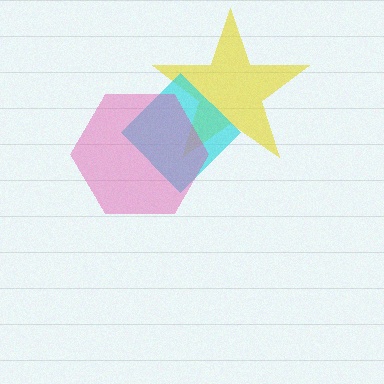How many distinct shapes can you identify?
There are 3 distinct shapes: a yellow star, a cyan diamond, a pink hexagon.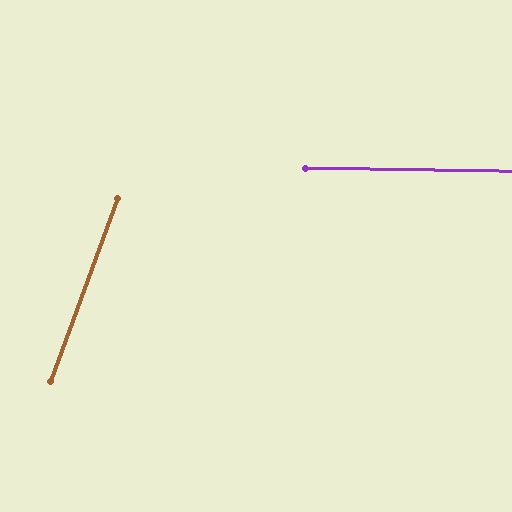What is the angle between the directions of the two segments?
Approximately 71 degrees.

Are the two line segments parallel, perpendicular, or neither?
Neither parallel nor perpendicular — they differ by about 71°.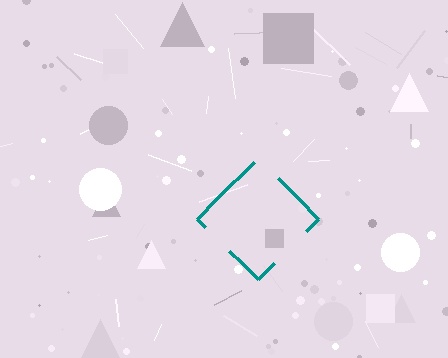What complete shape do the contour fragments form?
The contour fragments form a diamond.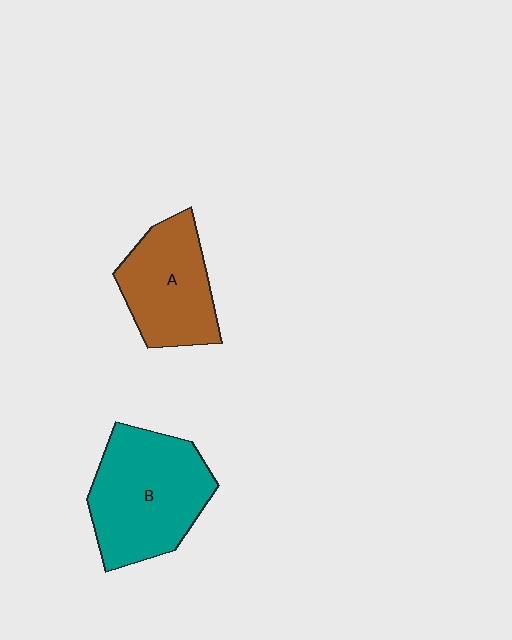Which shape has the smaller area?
Shape A (brown).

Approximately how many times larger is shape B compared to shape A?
Approximately 1.3 times.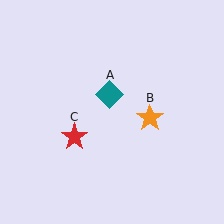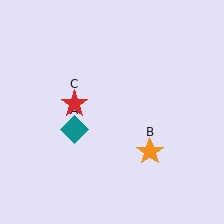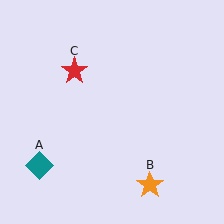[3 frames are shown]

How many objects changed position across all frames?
3 objects changed position: teal diamond (object A), orange star (object B), red star (object C).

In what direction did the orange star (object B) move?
The orange star (object B) moved down.